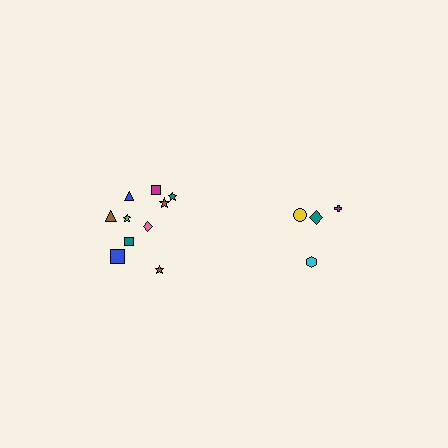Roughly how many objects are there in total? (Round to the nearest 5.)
Roughly 15 objects in total.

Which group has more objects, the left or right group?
The left group.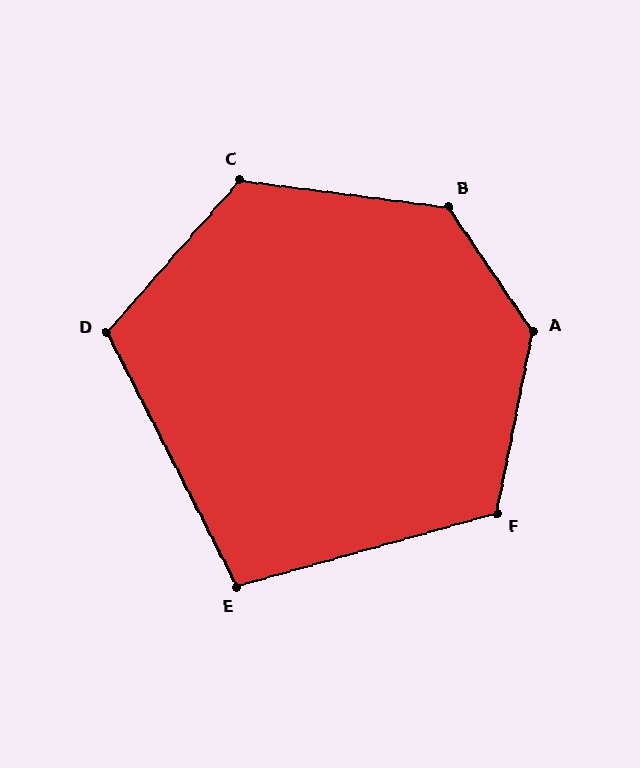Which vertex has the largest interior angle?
A, at approximately 135 degrees.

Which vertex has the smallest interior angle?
E, at approximately 101 degrees.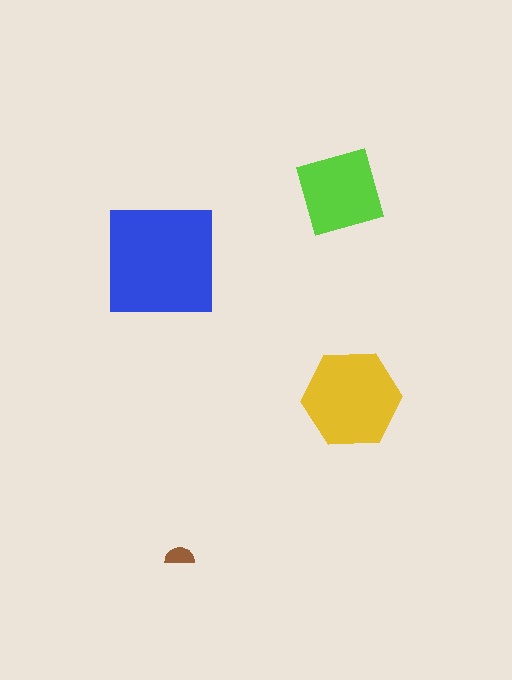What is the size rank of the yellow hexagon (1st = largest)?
2nd.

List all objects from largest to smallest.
The blue square, the yellow hexagon, the lime diamond, the brown semicircle.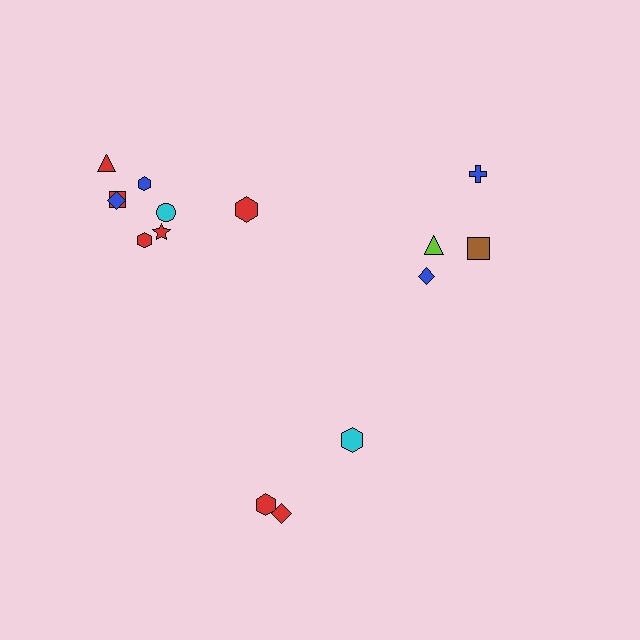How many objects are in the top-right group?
There are 4 objects.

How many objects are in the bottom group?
There are 3 objects.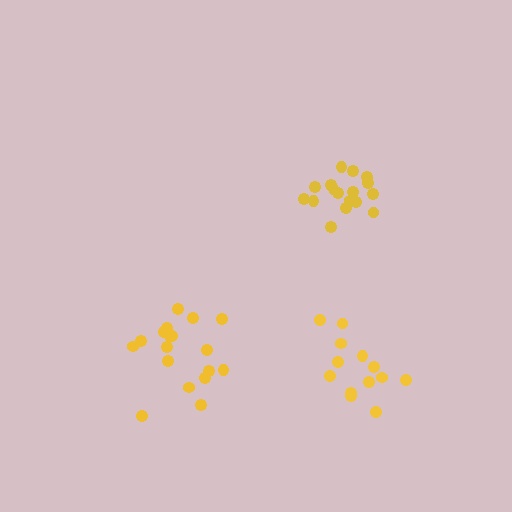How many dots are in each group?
Group 1: 17 dots, Group 2: 18 dots, Group 3: 13 dots (48 total).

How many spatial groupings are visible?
There are 3 spatial groupings.